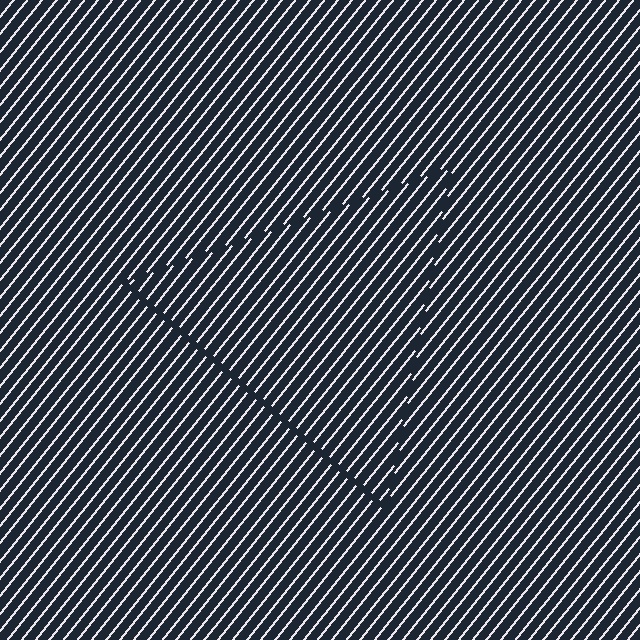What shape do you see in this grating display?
An illusory triangle. The interior of the shape contains the same grating, shifted by half a period — the contour is defined by the phase discontinuity where line-ends from the inner and outer gratings abut.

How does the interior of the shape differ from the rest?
The interior of the shape contains the same grating, shifted by half a period — the contour is defined by the phase discontinuity where line-ends from the inner and outer gratings abut.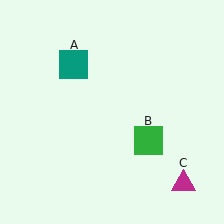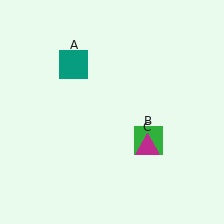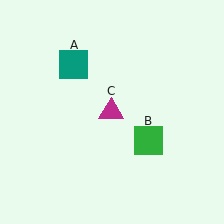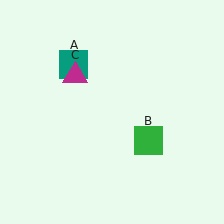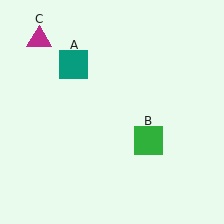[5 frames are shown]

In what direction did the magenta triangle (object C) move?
The magenta triangle (object C) moved up and to the left.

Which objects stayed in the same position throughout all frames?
Teal square (object A) and green square (object B) remained stationary.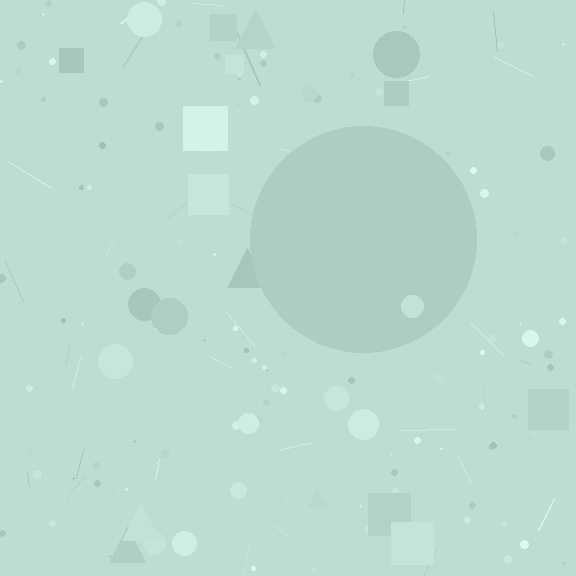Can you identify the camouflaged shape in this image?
The camouflaged shape is a circle.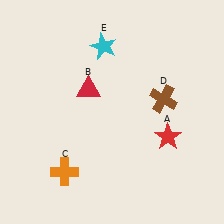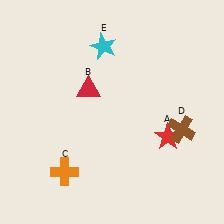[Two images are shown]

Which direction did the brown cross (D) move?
The brown cross (D) moved down.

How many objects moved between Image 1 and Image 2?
1 object moved between the two images.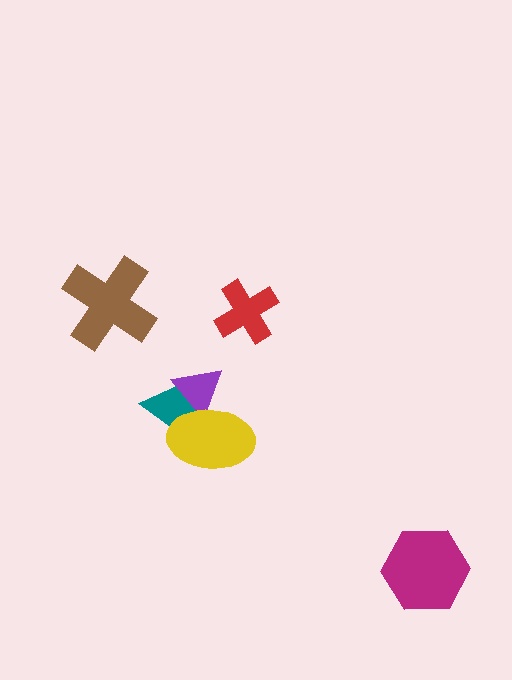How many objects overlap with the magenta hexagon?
0 objects overlap with the magenta hexagon.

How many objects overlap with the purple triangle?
2 objects overlap with the purple triangle.